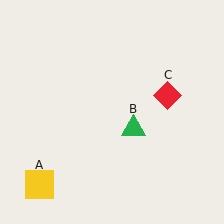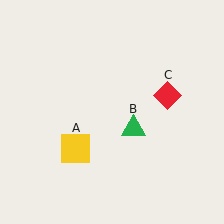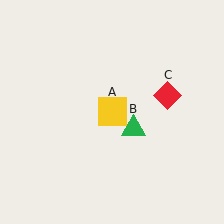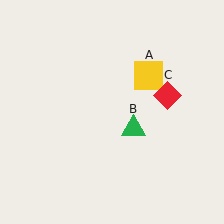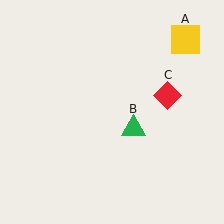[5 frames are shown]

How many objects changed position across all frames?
1 object changed position: yellow square (object A).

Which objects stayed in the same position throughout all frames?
Green triangle (object B) and red diamond (object C) remained stationary.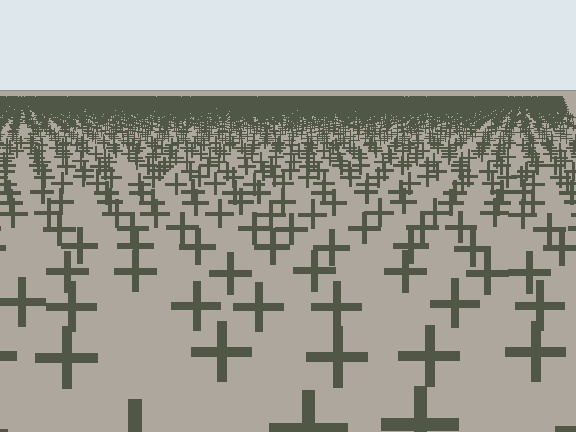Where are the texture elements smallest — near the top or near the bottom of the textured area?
Near the top.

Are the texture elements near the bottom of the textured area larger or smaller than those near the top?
Larger. Near the bottom, elements are closer to the viewer and appear at a bigger on-screen size.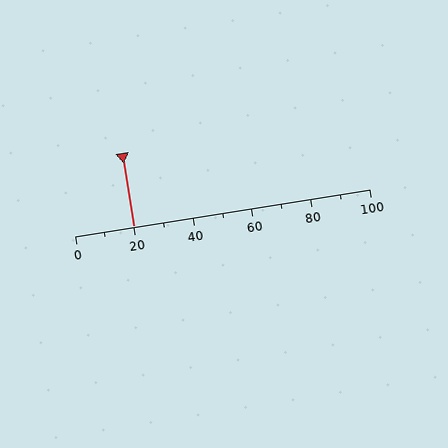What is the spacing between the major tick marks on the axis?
The major ticks are spaced 20 apart.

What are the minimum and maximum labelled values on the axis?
The axis runs from 0 to 100.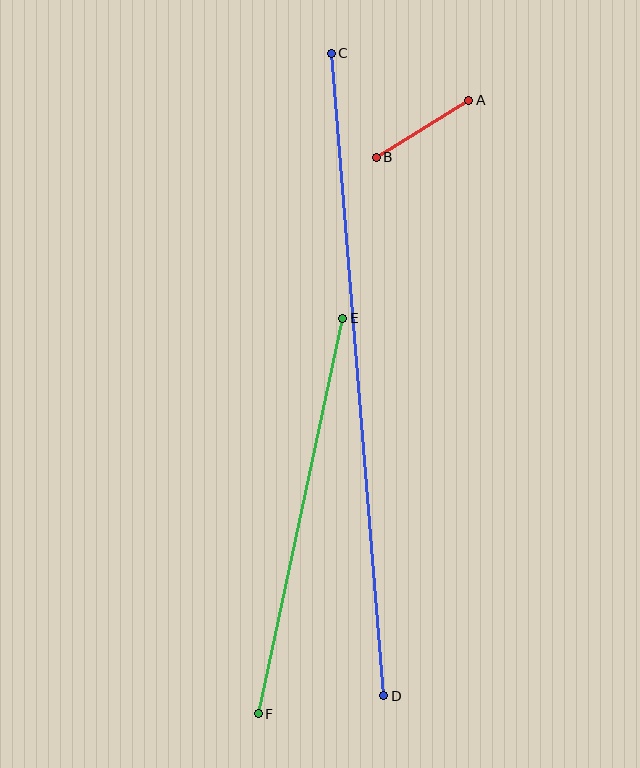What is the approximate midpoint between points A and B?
The midpoint is at approximately (423, 129) pixels.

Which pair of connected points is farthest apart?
Points C and D are farthest apart.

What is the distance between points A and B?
The distance is approximately 109 pixels.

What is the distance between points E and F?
The distance is approximately 405 pixels.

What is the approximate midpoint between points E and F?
The midpoint is at approximately (301, 516) pixels.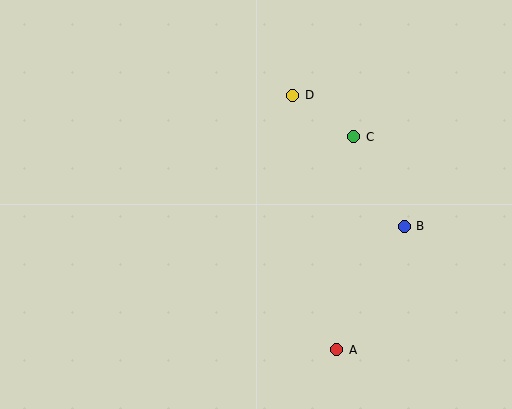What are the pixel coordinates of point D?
Point D is at (293, 95).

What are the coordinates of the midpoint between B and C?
The midpoint between B and C is at (379, 182).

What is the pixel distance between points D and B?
The distance between D and B is 172 pixels.